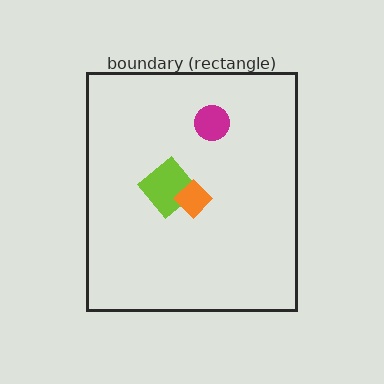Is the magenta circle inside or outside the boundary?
Inside.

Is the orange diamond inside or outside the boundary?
Inside.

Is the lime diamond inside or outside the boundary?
Inside.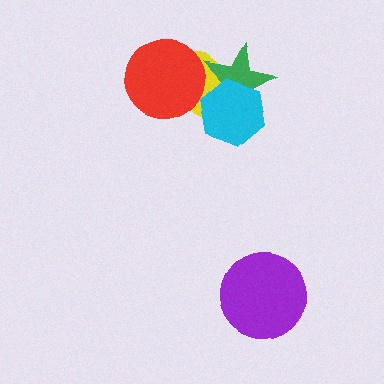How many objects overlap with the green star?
2 objects overlap with the green star.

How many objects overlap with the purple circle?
0 objects overlap with the purple circle.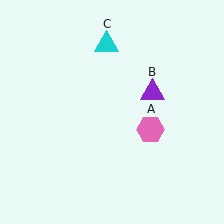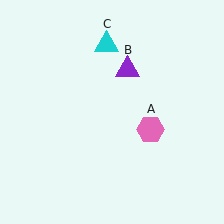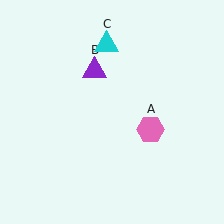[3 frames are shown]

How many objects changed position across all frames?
1 object changed position: purple triangle (object B).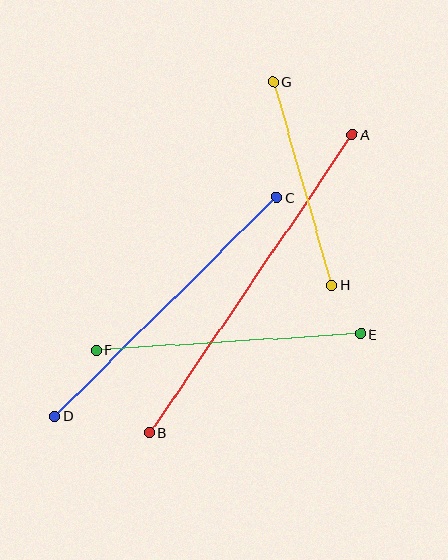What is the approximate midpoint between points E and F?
The midpoint is at approximately (229, 342) pixels.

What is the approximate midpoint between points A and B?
The midpoint is at approximately (251, 284) pixels.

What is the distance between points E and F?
The distance is approximately 265 pixels.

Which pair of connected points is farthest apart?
Points A and B are farthest apart.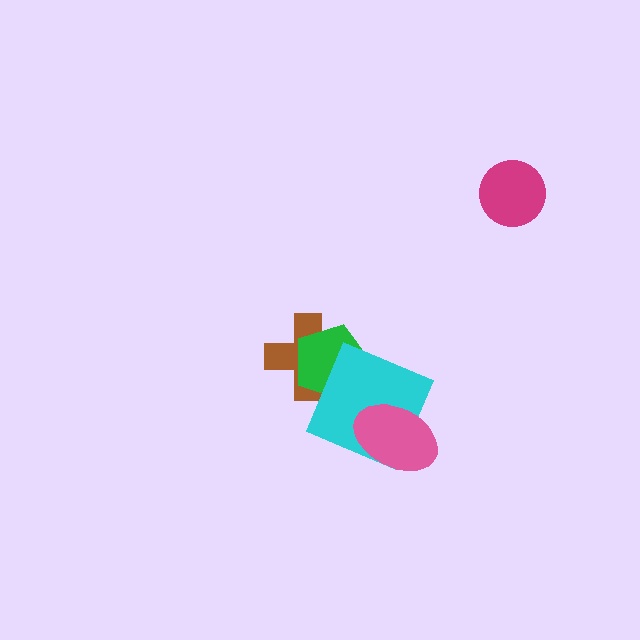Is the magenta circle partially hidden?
No, no other shape covers it.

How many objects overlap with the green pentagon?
2 objects overlap with the green pentagon.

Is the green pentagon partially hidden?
Yes, it is partially covered by another shape.